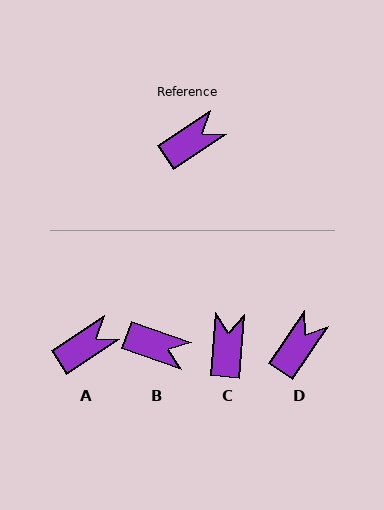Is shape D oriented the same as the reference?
No, it is off by about 23 degrees.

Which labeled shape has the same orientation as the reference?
A.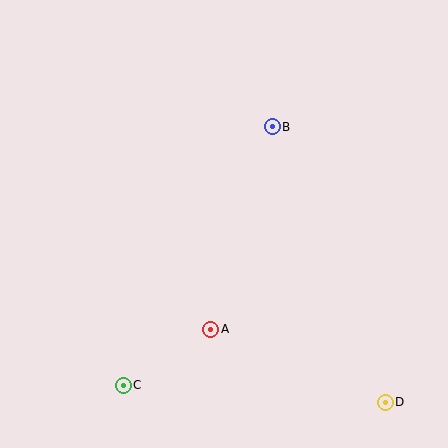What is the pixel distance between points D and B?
The distance between D and B is 298 pixels.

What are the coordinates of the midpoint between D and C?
The midpoint between D and C is at (254, 394).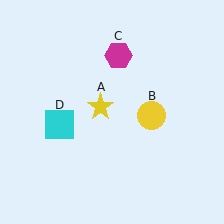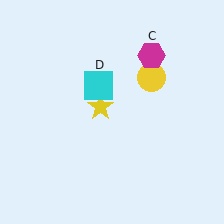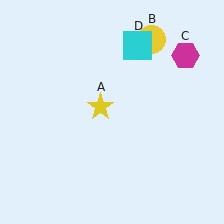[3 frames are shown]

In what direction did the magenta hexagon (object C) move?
The magenta hexagon (object C) moved right.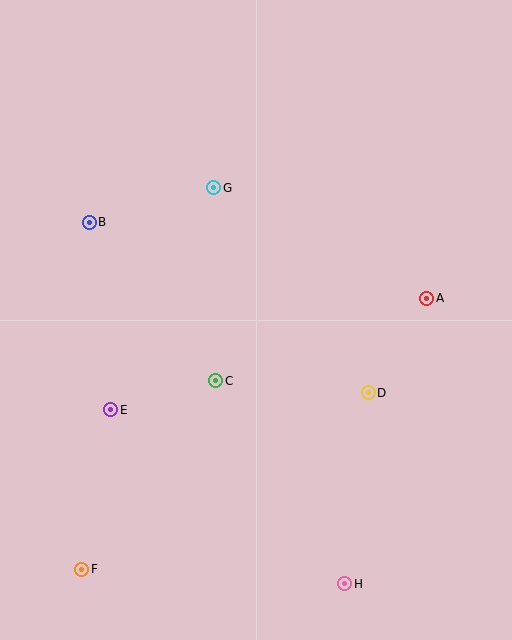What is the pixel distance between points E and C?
The distance between E and C is 109 pixels.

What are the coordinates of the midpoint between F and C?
The midpoint between F and C is at (149, 475).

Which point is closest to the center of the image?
Point C at (216, 381) is closest to the center.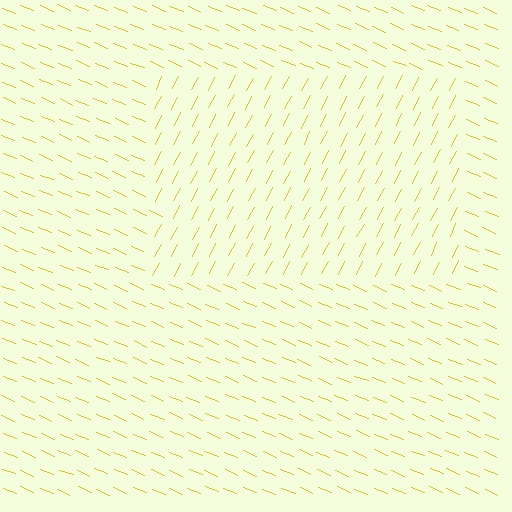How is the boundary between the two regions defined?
The boundary is defined purely by a change in line orientation (approximately 85 degrees difference). All lines are the same color and thickness.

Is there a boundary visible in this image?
Yes, there is a texture boundary formed by a change in line orientation.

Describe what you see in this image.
The image is filled with small yellow line segments. A rectangle region in the image has lines oriented differently from the surrounding lines, creating a visible texture boundary.